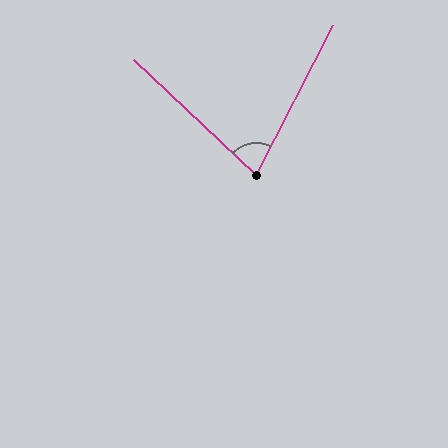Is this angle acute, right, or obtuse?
It is acute.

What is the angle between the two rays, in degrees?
Approximately 74 degrees.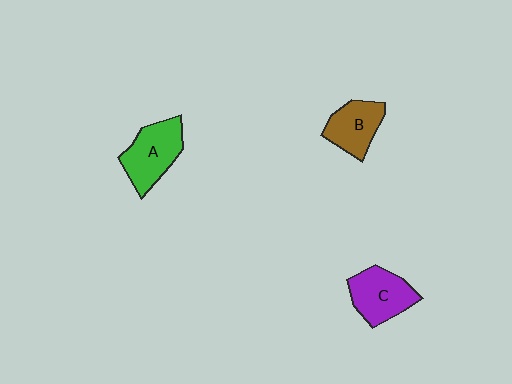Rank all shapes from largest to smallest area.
From largest to smallest: A (green), C (purple), B (brown).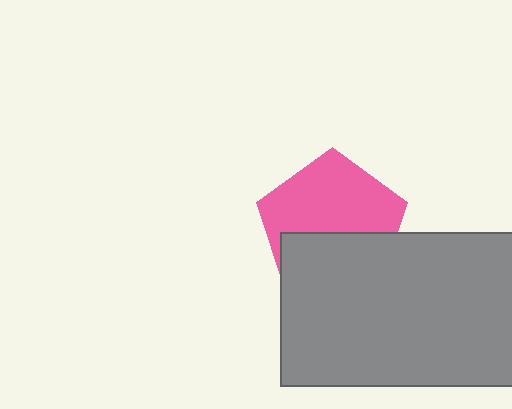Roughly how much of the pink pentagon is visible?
About half of it is visible (roughly 57%).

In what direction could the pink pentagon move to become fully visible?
The pink pentagon could move up. That would shift it out from behind the gray rectangle entirely.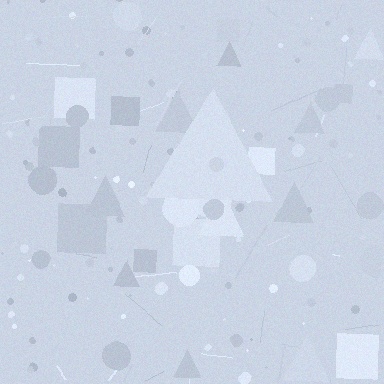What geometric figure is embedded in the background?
A triangle is embedded in the background.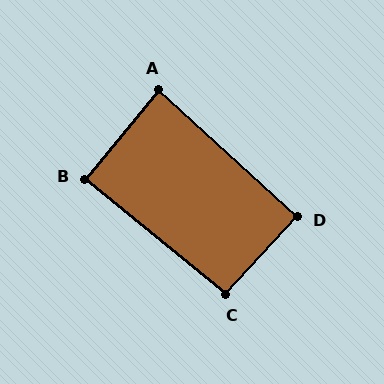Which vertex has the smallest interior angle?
A, at approximately 87 degrees.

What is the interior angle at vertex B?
Approximately 90 degrees (approximately right).